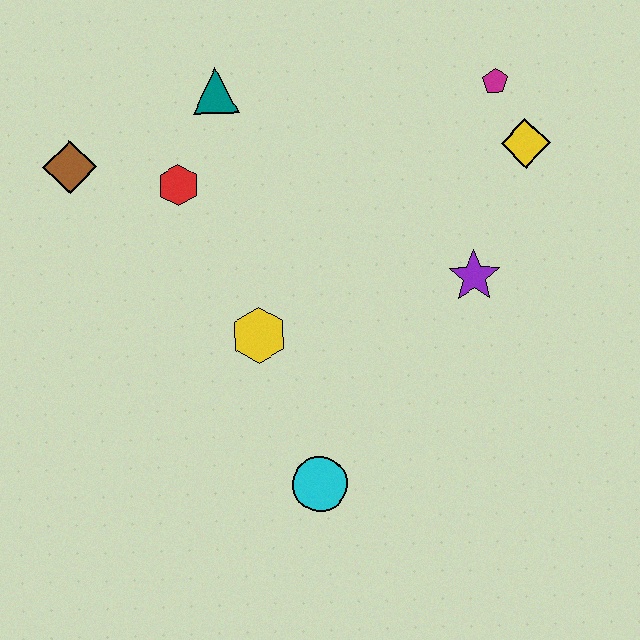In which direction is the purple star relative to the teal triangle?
The purple star is to the right of the teal triangle.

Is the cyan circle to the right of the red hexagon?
Yes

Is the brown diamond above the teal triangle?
No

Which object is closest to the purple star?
The yellow diamond is closest to the purple star.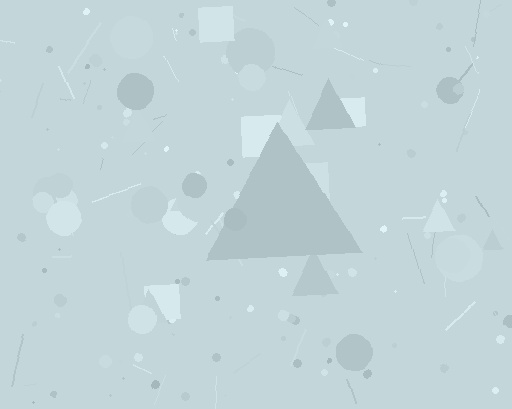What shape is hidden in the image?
A triangle is hidden in the image.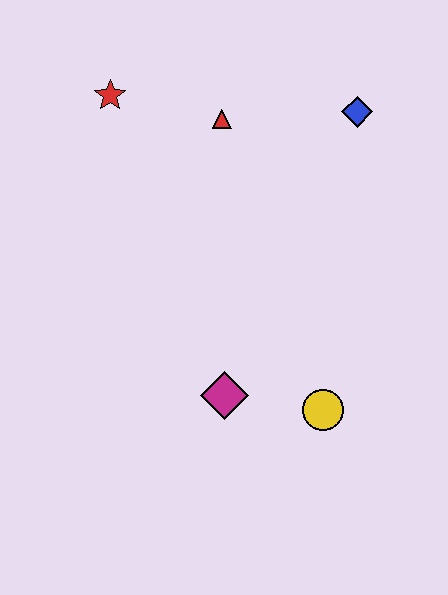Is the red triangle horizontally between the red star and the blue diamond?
Yes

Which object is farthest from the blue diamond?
The magenta diamond is farthest from the blue diamond.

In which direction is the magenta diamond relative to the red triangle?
The magenta diamond is below the red triangle.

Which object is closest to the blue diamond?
The red triangle is closest to the blue diamond.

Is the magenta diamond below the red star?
Yes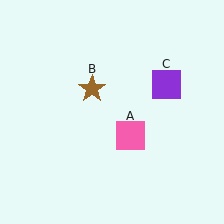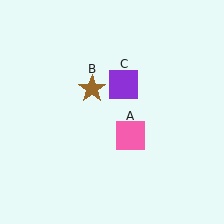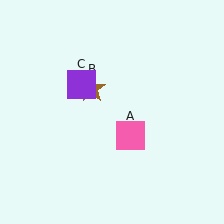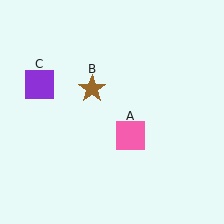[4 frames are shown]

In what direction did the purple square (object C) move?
The purple square (object C) moved left.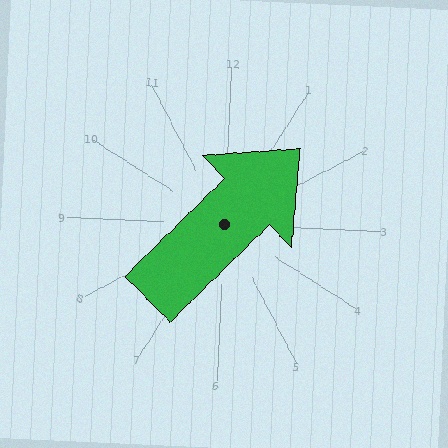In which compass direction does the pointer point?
Northeast.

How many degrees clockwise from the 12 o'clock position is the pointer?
Approximately 43 degrees.